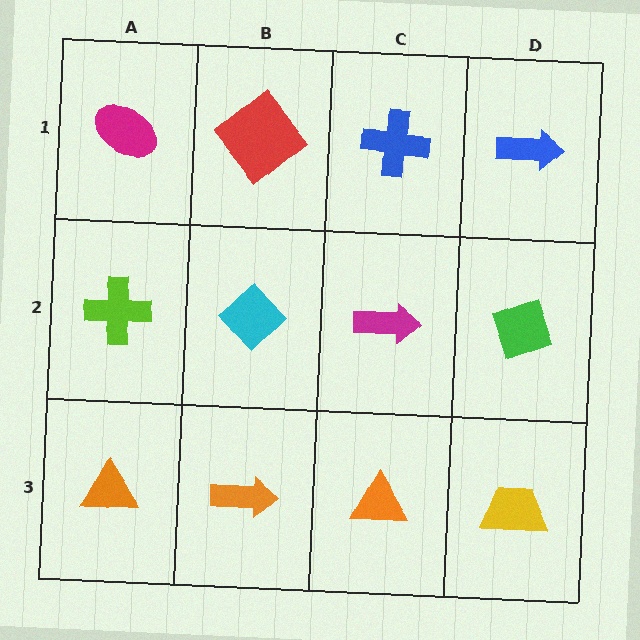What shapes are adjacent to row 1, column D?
A green diamond (row 2, column D), a blue cross (row 1, column C).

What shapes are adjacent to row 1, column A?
A lime cross (row 2, column A), a red diamond (row 1, column B).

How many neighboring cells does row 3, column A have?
2.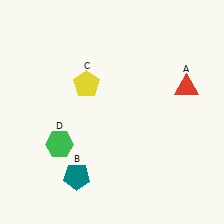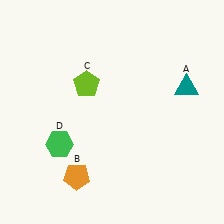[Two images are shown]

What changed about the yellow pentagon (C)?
In Image 1, C is yellow. In Image 2, it changed to lime.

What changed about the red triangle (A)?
In Image 1, A is red. In Image 2, it changed to teal.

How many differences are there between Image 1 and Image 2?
There are 3 differences between the two images.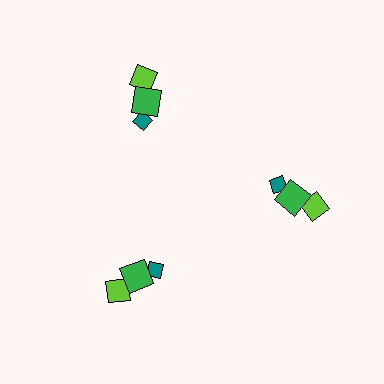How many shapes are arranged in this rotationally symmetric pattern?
There are 9 shapes, arranged in 3 groups of 3.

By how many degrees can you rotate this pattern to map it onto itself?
The pattern maps onto itself every 120 degrees of rotation.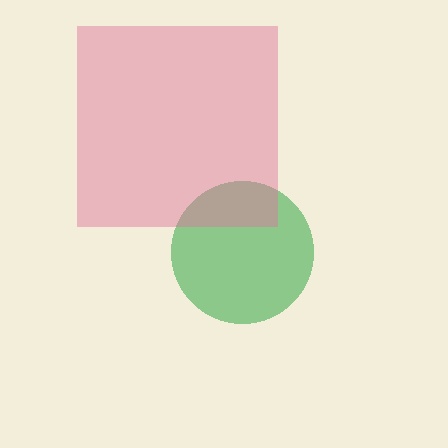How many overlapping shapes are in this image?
There are 2 overlapping shapes in the image.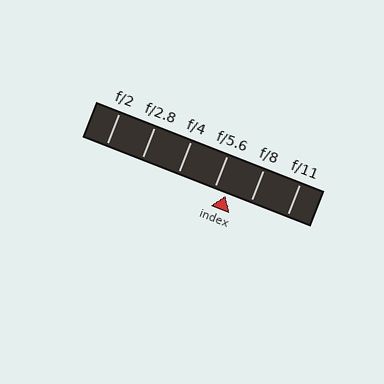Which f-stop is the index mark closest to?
The index mark is closest to f/5.6.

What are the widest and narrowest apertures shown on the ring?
The widest aperture shown is f/2 and the narrowest is f/11.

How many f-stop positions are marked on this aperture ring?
There are 6 f-stop positions marked.